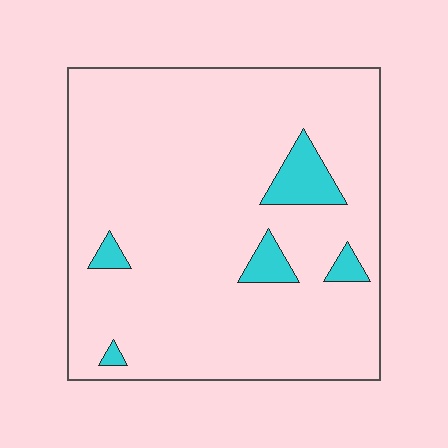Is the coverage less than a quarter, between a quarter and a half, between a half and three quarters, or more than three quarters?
Less than a quarter.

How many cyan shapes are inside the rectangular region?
5.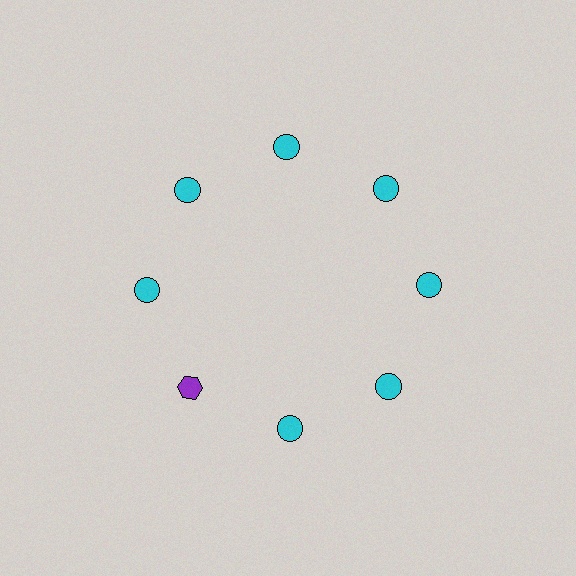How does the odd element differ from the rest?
It differs in both color (purple instead of cyan) and shape (hexagon instead of circle).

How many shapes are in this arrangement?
There are 8 shapes arranged in a ring pattern.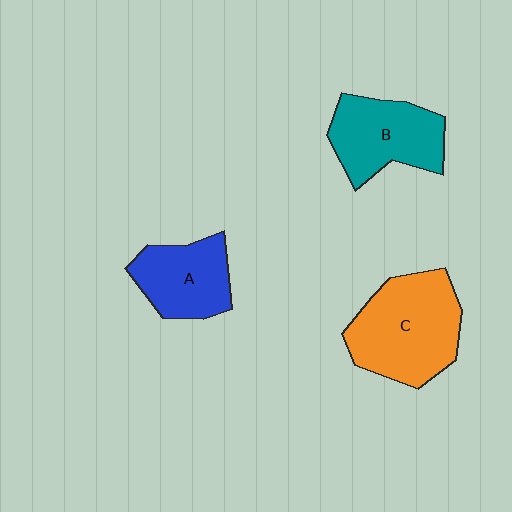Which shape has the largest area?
Shape C (orange).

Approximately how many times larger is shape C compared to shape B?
Approximately 1.3 times.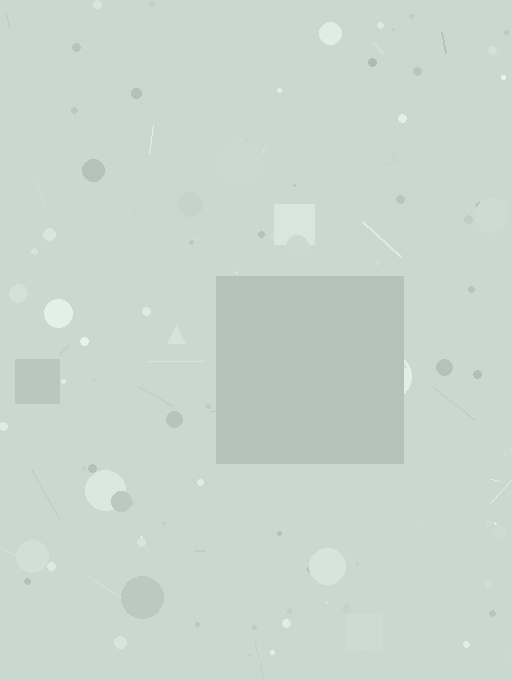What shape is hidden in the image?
A square is hidden in the image.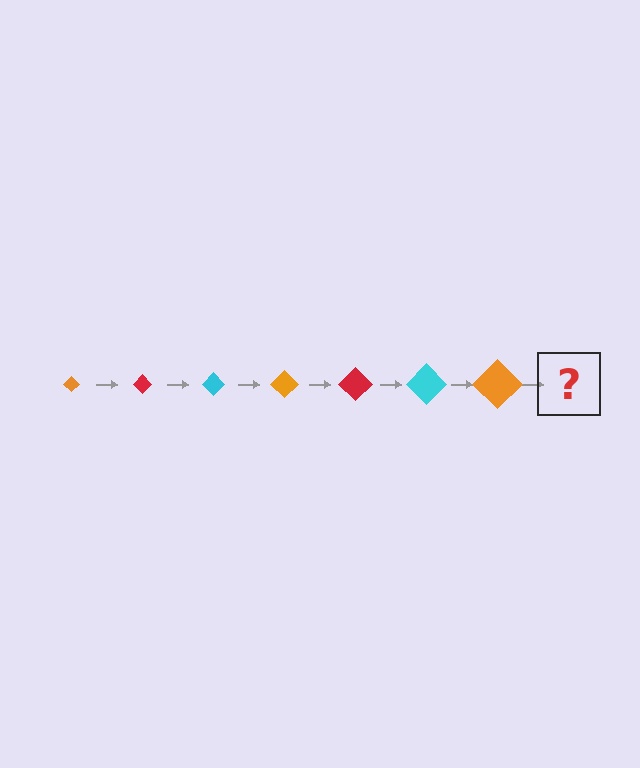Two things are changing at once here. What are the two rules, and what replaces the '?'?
The two rules are that the diamond grows larger each step and the color cycles through orange, red, and cyan. The '?' should be a red diamond, larger than the previous one.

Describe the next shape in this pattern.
It should be a red diamond, larger than the previous one.